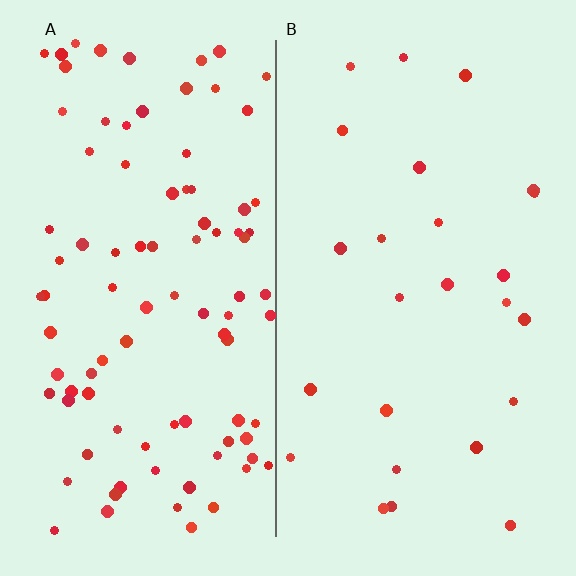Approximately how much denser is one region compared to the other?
Approximately 3.7× — region A over region B.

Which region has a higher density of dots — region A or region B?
A (the left).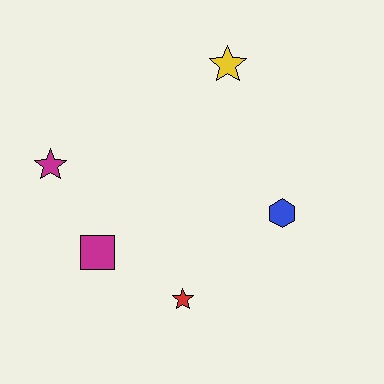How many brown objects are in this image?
There are no brown objects.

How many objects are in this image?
There are 5 objects.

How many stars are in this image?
There are 3 stars.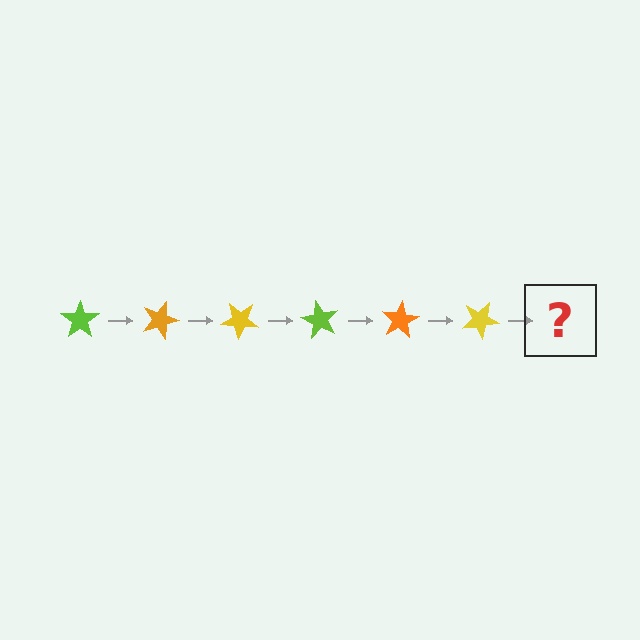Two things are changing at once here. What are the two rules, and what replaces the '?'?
The two rules are that it rotates 20 degrees each step and the color cycles through lime, orange, and yellow. The '?' should be a lime star, rotated 120 degrees from the start.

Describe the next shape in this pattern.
It should be a lime star, rotated 120 degrees from the start.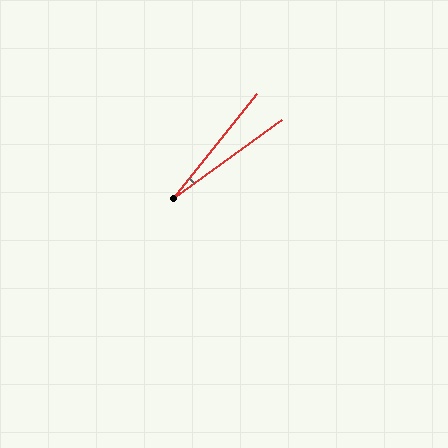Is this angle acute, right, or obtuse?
It is acute.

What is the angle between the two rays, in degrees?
Approximately 15 degrees.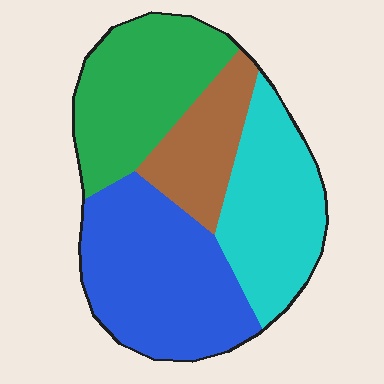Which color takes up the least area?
Brown, at roughly 15%.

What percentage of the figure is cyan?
Cyan covers 25% of the figure.